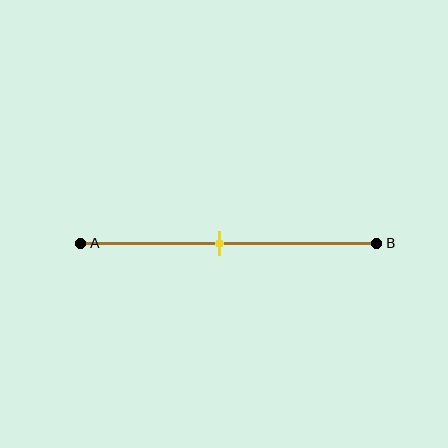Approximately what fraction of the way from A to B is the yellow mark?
The yellow mark is approximately 45% of the way from A to B.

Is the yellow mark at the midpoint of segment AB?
No, the mark is at about 45% from A, not at the 50% midpoint.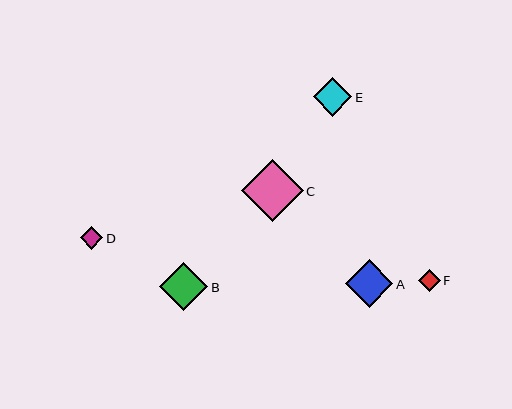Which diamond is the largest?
Diamond C is the largest with a size of approximately 62 pixels.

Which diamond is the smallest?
Diamond F is the smallest with a size of approximately 22 pixels.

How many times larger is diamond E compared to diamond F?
Diamond E is approximately 1.8 times the size of diamond F.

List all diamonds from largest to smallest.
From largest to smallest: C, B, A, E, D, F.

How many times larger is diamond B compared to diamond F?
Diamond B is approximately 2.2 times the size of diamond F.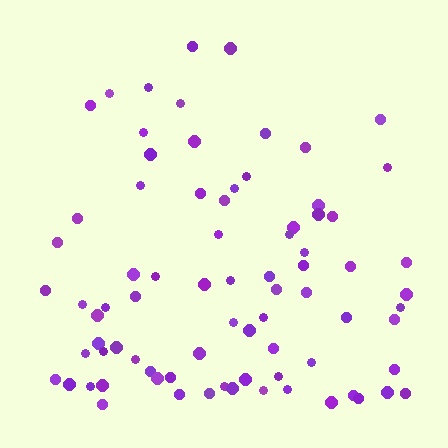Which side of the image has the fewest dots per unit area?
The top.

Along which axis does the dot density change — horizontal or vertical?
Vertical.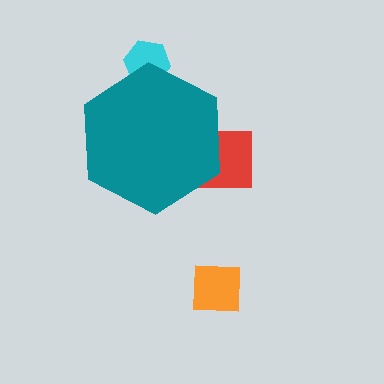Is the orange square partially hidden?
No, the orange square is fully visible.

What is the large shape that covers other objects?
A teal hexagon.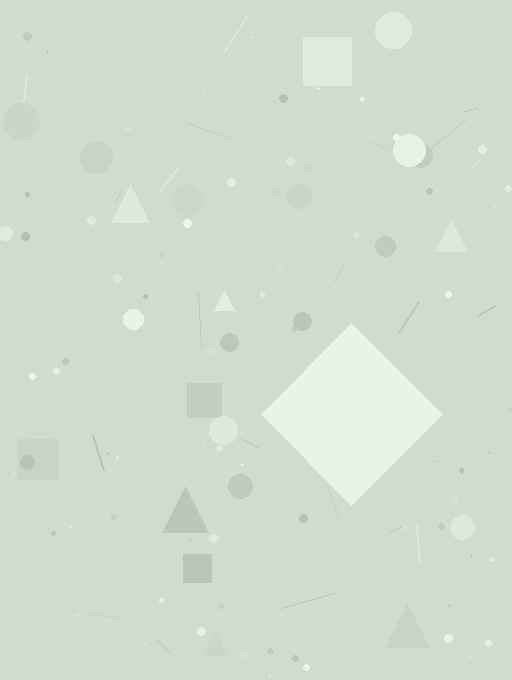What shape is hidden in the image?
A diamond is hidden in the image.